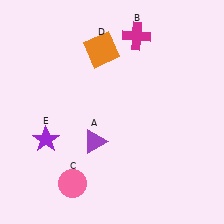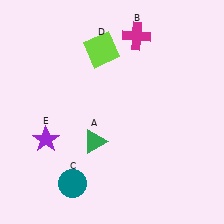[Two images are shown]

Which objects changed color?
A changed from purple to green. C changed from pink to teal. D changed from orange to lime.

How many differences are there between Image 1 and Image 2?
There are 3 differences between the two images.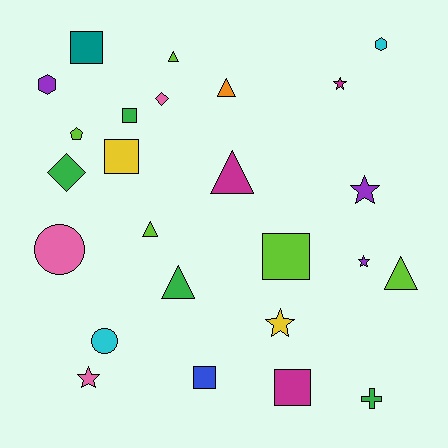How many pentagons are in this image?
There is 1 pentagon.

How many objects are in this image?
There are 25 objects.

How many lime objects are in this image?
There are 5 lime objects.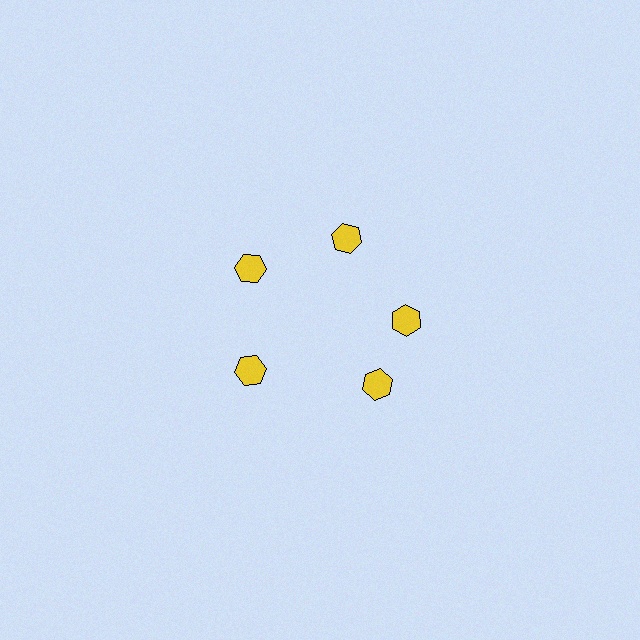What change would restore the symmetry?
The symmetry would be restored by rotating it back into even spacing with its neighbors so that all 5 hexagons sit at equal angles and equal distance from the center.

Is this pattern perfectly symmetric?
No. The 5 yellow hexagons are arranged in a ring, but one element near the 5 o'clock position is rotated out of alignment along the ring, breaking the 5-fold rotational symmetry.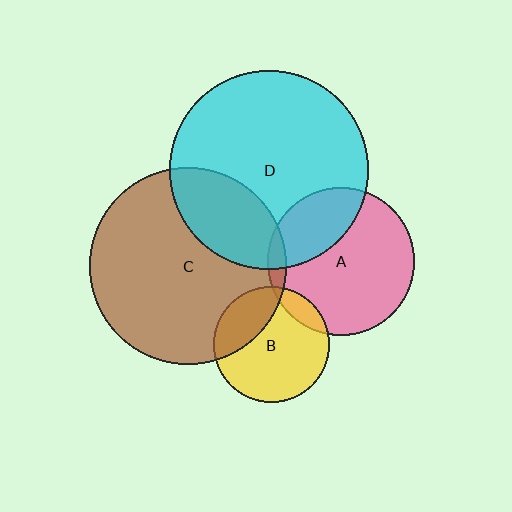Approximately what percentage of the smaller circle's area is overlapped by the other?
Approximately 25%.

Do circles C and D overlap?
Yes.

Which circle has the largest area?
Circle D (cyan).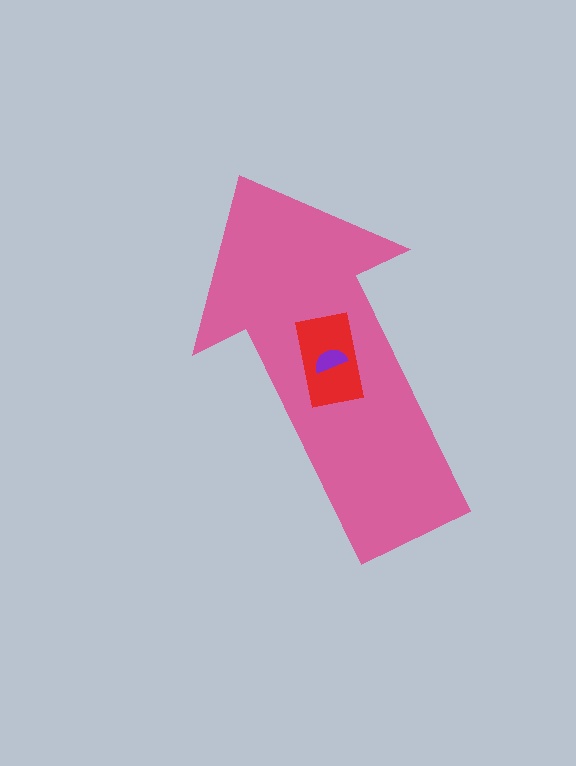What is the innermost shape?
The purple semicircle.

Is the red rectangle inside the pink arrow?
Yes.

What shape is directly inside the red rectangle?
The purple semicircle.